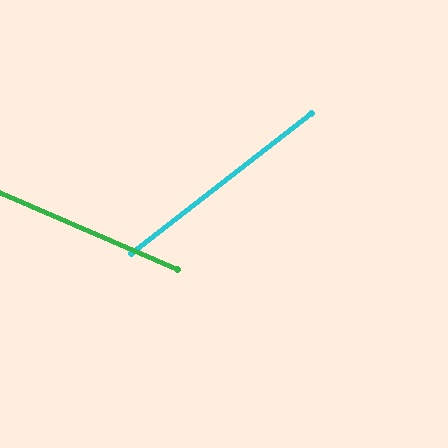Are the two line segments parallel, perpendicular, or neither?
Neither parallel nor perpendicular — they differ by about 61°.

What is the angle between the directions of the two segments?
Approximately 61 degrees.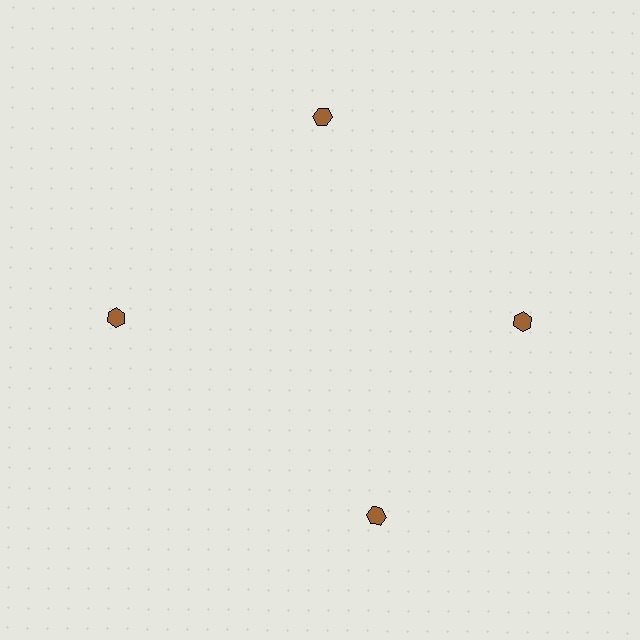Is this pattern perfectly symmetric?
No. The 4 brown hexagons are arranged in a ring, but one element near the 6 o'clock position is rotated out of alignment along the ring, breaking the 4-fold rotational symmetry.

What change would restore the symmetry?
The symmetry would be restored by rotating it back into even spacing with its neighbors so that all 4 hexagons sit at equal angles and equal distance from the center.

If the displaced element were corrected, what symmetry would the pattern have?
It would have 4-fold rotational symmetry — the pattern would map onto itself every 90 degrees.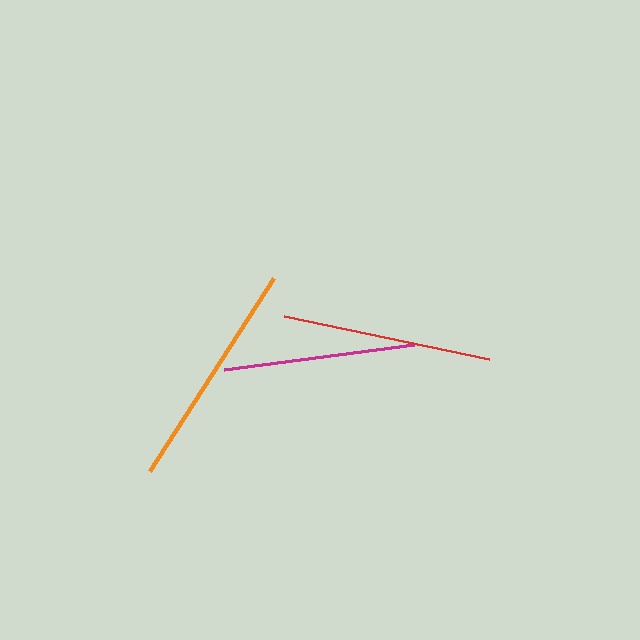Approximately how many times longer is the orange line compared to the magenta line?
The orange line is approximately 1.2 times the length of the magenta line.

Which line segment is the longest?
The orange line is the longest at approximately 230 pixels.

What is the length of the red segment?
The red segment is approximately 210 pixels long.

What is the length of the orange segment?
The orange segment is approximately 230 pixels long.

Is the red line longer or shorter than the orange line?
The orange line is longer than the red line.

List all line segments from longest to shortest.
From longest to shortest: orange, red, magenta.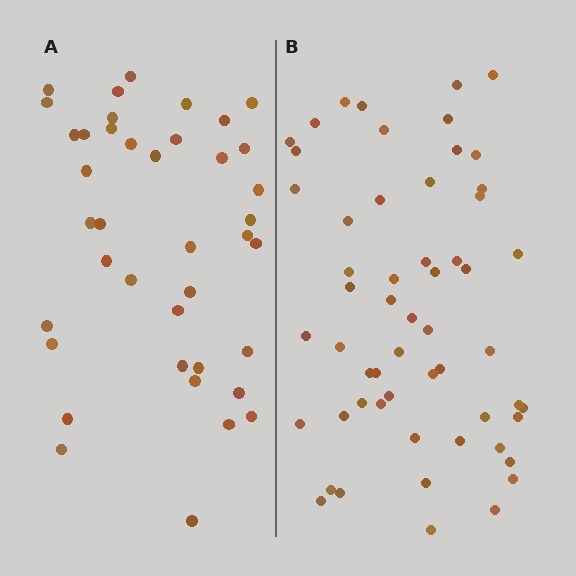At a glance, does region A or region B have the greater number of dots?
Region B (the right region) has more dots.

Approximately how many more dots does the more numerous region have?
Region B has approximately 15 more dots than region A.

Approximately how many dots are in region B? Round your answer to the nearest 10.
About 60 dots. (The exact count is 56, which rounds to 60.)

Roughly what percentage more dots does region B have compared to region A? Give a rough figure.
About 40% more.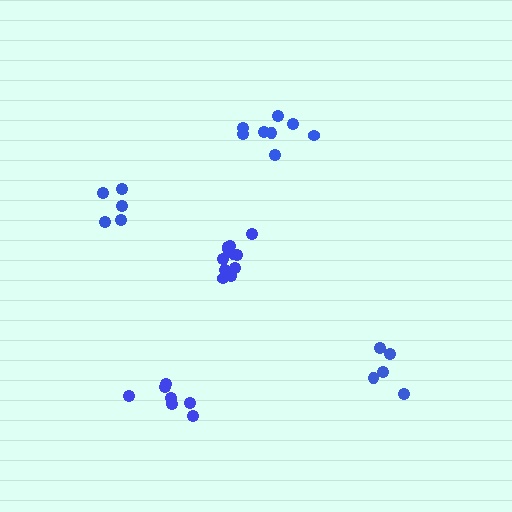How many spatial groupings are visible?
There are 5 spatial groupings.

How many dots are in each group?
Group 1: 5 dots, Group 2: 11 dots, Group 3: 5 dots, Group 4: 8 dots, Group 5: 7 dots (36 total).